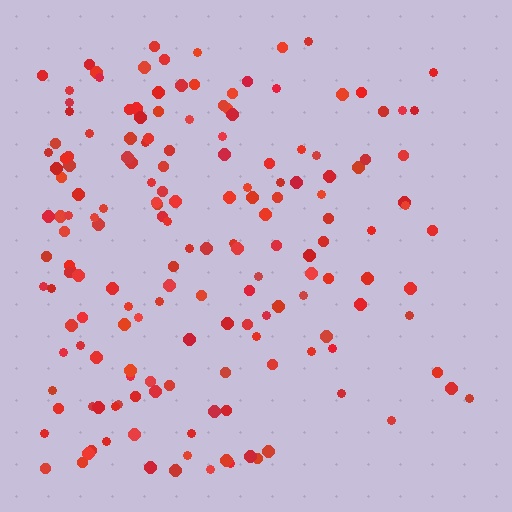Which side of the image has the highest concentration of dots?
The left.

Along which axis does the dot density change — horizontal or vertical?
Horizontal.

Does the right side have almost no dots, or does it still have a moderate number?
Still a moderate number, just noticeably fewer than the left.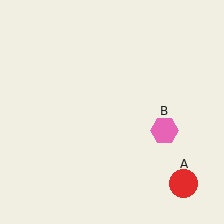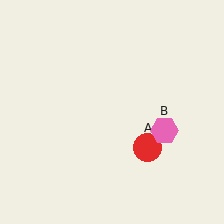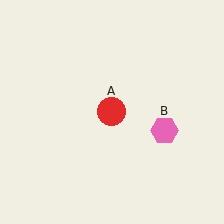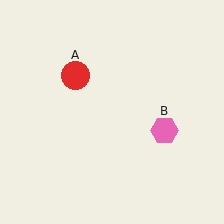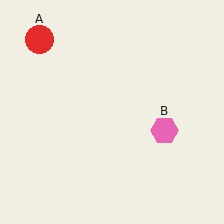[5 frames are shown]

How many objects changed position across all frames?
1 object changed position: red circle (object A).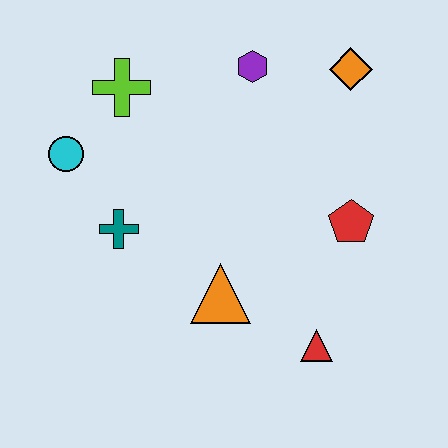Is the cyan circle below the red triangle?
No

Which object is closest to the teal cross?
The cyan circle is closest to the teal cross.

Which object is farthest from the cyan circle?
The red triangle is farthest from the cyan circle.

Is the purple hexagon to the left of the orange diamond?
Yes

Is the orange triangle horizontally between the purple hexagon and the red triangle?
No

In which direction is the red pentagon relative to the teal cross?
The red pentagon is to the right of the teal cross.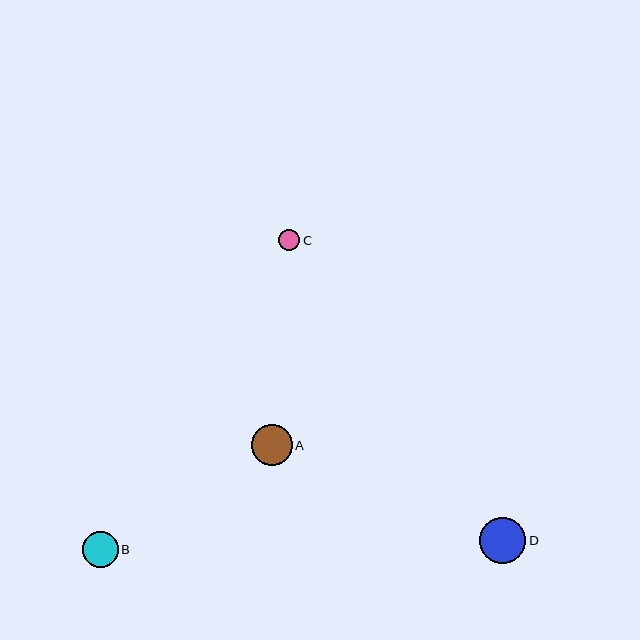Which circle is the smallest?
Circle C is the smallest with a size of approximately 21 pixels.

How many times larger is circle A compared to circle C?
Circle A is approximately 1.9 times the size of circle C.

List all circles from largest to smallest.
From largest to smallest: D, A, B, C.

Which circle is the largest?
Circle D is the largest with a size of approximately 47 pixels.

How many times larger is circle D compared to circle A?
Circle D is approximately 1.1 times the size of circle A.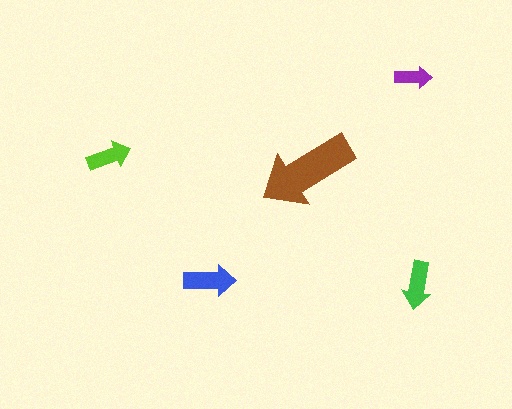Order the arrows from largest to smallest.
the brown one, the blue one, the green one, the lime one, the purple one.